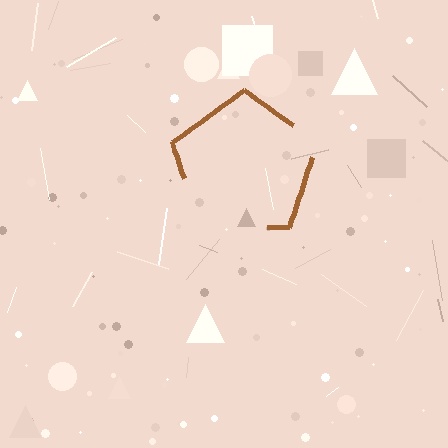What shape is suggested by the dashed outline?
The dashed outline suggests a pentagon.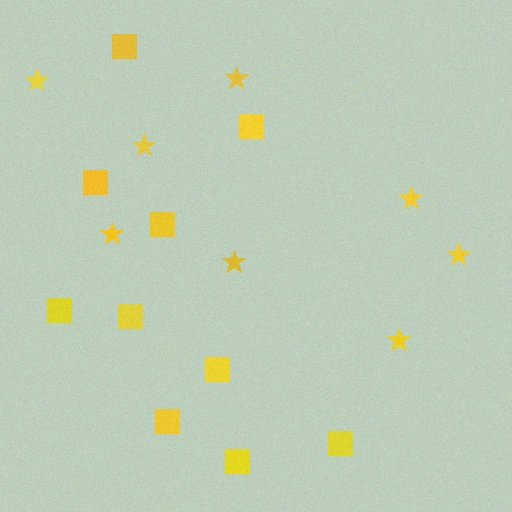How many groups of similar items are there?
There are 2 groups: one group of squares (10) and one group of stars (8).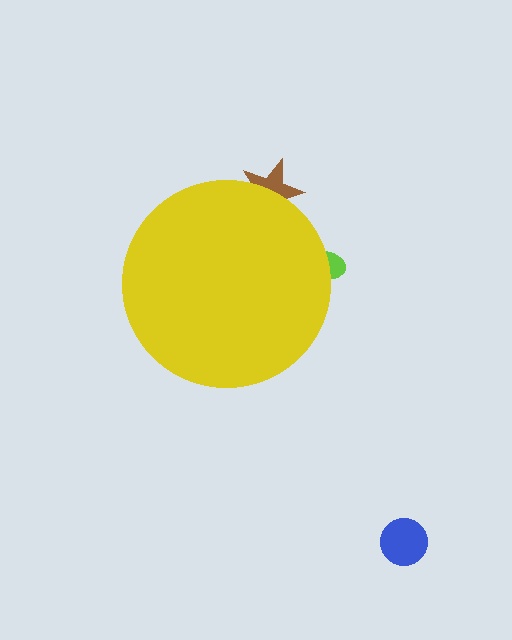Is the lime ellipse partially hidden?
Yes, the lime ellipse is partially hidden behind the yellow circle.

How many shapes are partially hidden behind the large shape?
2 shapes are partially hidden.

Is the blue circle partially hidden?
No, the blue circle is fully visible.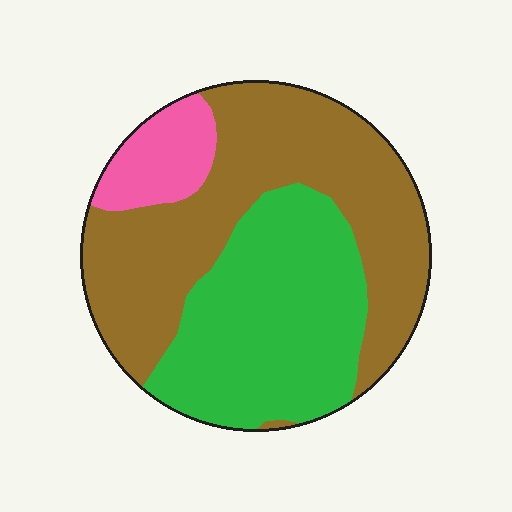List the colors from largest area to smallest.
From largest to smallest: brown, green, pink.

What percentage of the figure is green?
Green takes up between a third and a half of the figure.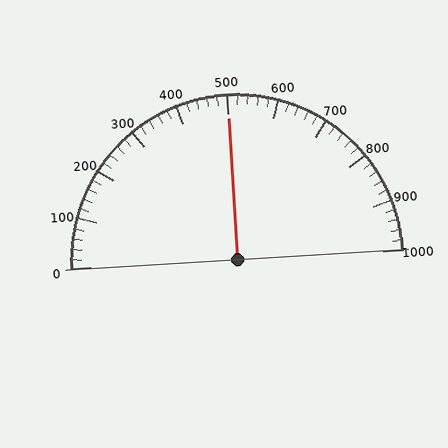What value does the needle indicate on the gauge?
The needle indicates approximately 500.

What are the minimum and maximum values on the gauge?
The gauge ranges from 0 to 1000.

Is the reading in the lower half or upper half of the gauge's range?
The reading is in the upper half of the range (0 to 1000).